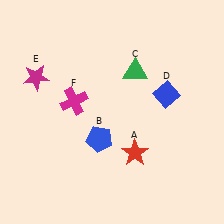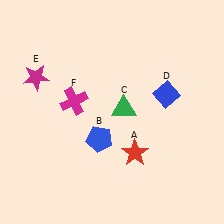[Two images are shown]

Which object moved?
The green triangle (C) moved down.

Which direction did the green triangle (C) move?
The green triangle (C) moved down.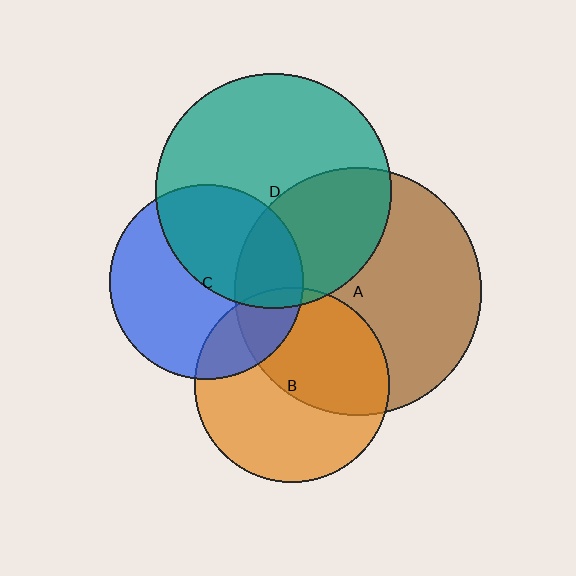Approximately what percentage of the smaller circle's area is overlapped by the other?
Approximately 20%.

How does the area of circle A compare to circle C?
Approximately 1.6 times.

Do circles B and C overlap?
Yes.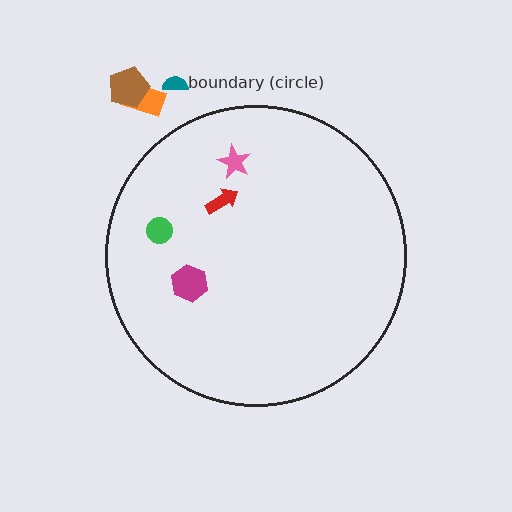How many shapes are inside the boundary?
4 inside, 3 outside.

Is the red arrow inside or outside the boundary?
Inside.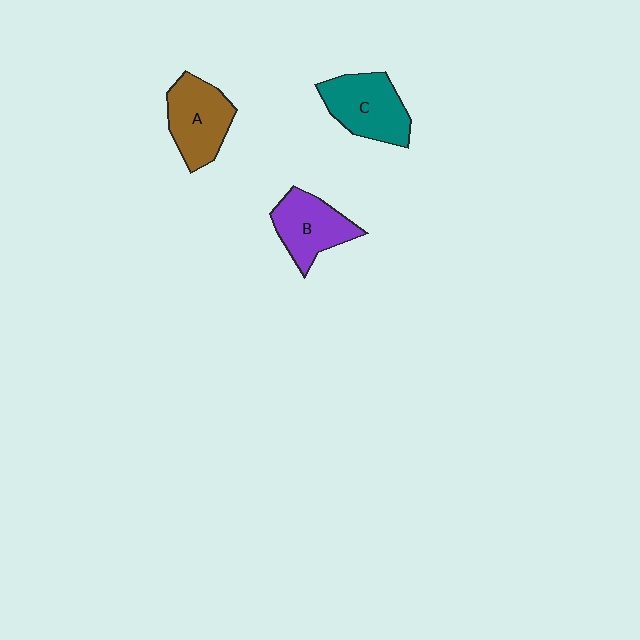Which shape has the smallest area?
Shape B (purple).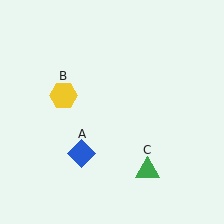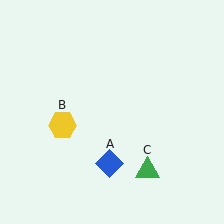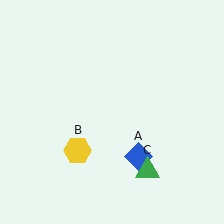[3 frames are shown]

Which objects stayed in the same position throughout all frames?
Green triangle (object C) remained stationary.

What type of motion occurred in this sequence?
The blue diamond (object A), yellow hexagon (object B) rotated counterclockwise around the center of the scene.